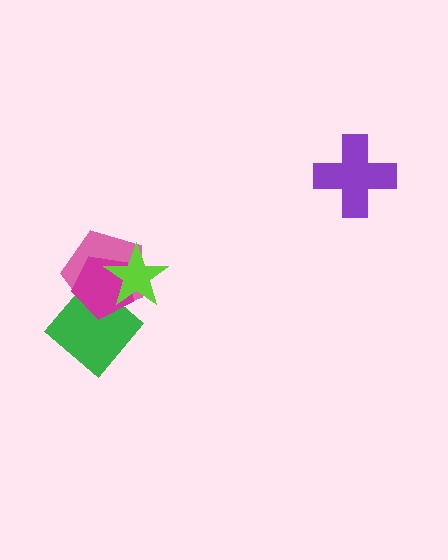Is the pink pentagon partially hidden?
Yes, it is partially covered by another shape.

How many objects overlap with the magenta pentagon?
3 objects overlap with the magenta pentagon.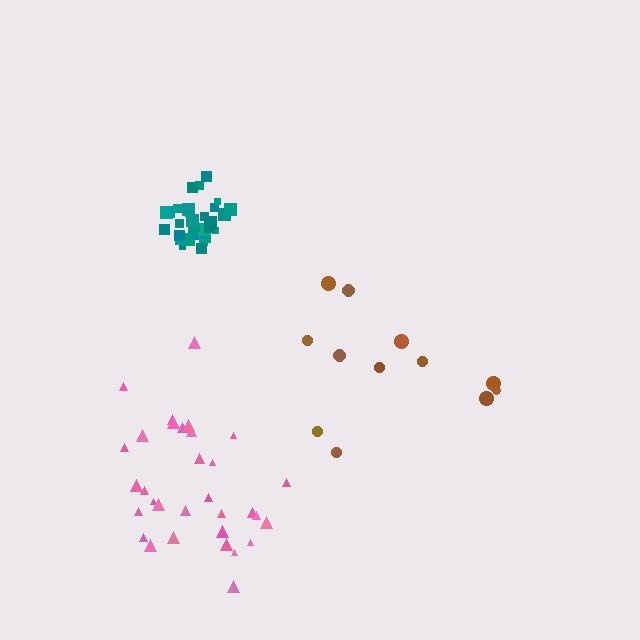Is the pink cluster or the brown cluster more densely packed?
Pink.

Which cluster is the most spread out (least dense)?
Brown.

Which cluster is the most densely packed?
Teal.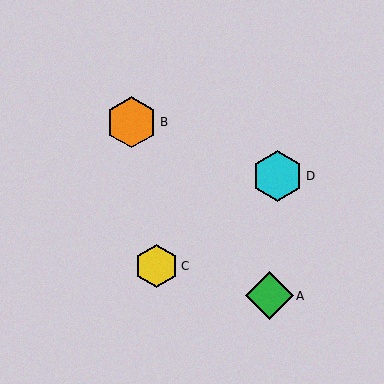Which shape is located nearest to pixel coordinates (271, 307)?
The green diamond (labeled A) at (269, 296) is nearest to that location.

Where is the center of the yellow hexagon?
The center of the yellow hexagon is at (156, 266).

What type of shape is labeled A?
Shape A is a green diamond.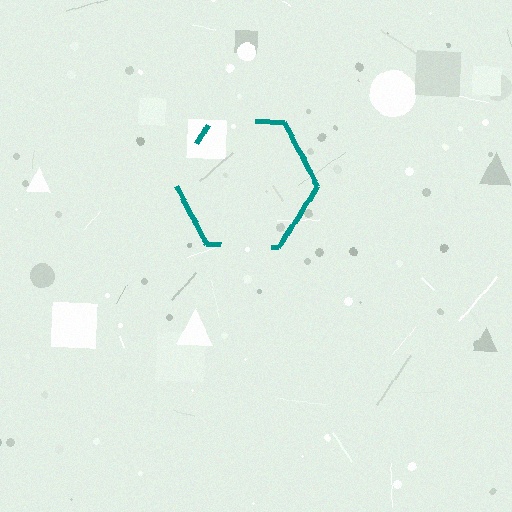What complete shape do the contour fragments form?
The contour fragments form a hexagon.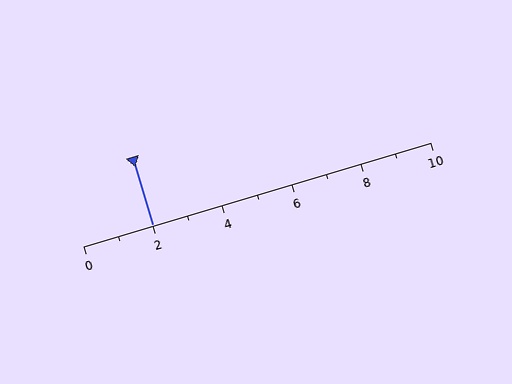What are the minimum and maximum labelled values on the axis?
The axis runs from 0 to 10.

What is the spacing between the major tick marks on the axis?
The major ticks are spaced 2 apart.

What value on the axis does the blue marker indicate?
The marker indicates approximately 2.